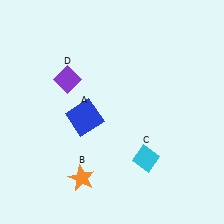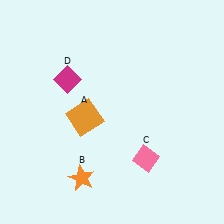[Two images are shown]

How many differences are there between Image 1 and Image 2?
There are 3 differences between the two images.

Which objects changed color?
A changed from blue to orange. C changed from cyan to pink. D changed from purple to magenta.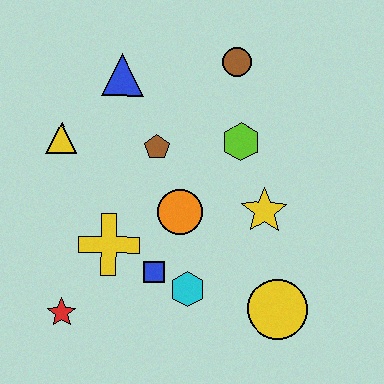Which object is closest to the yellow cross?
The blue square is closest to the yellow cross.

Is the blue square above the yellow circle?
Yes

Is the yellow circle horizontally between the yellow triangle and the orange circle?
No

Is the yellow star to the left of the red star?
No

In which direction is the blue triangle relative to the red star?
The blue triangle is above the red star.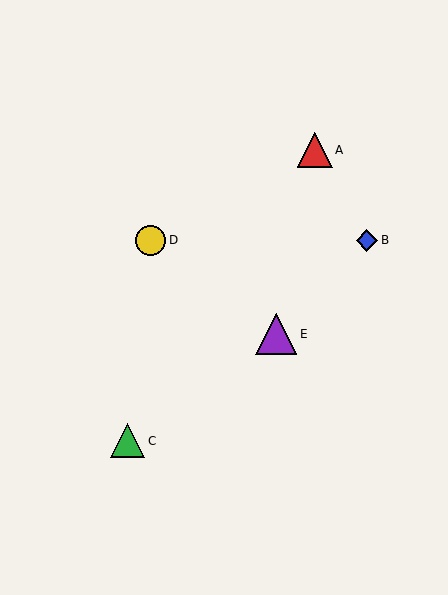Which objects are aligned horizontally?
Objects B, D are aligned horizontally.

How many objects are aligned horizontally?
2 objects (B, D) are aligned horizontally.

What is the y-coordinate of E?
Object E is at y≈334.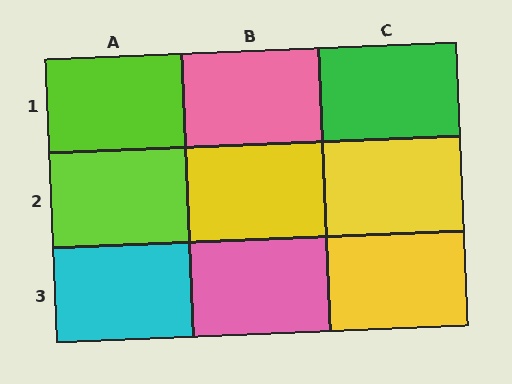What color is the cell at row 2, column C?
Yellow.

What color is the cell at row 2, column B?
Yellow.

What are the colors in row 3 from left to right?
Cyan, pink, yellow.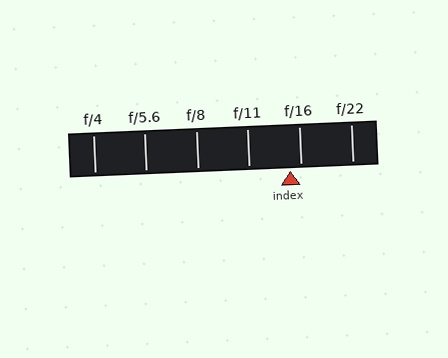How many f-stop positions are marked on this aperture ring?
There are 6 f-stop positions marked.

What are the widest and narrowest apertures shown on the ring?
The widest aperture shown is f/4 and the narrowest is f/22.